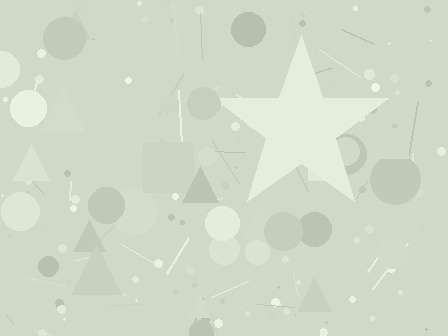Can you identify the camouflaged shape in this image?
The camouflaged shape is a star.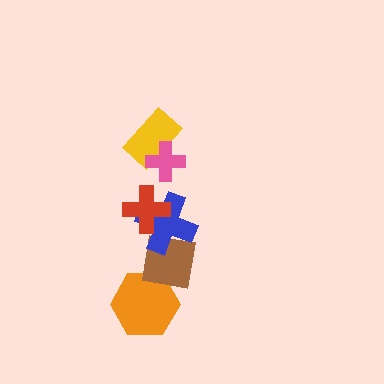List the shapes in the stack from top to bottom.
From top to bottom: the pink cross, the yellow rectangle, the red cross, the blue cross, the brown square, the orange hexagon.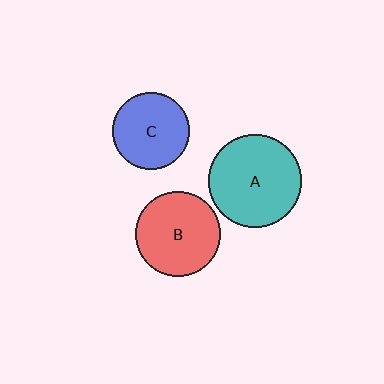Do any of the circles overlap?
No, none of the circles overlap.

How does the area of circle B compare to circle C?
Approximately 1.2 times.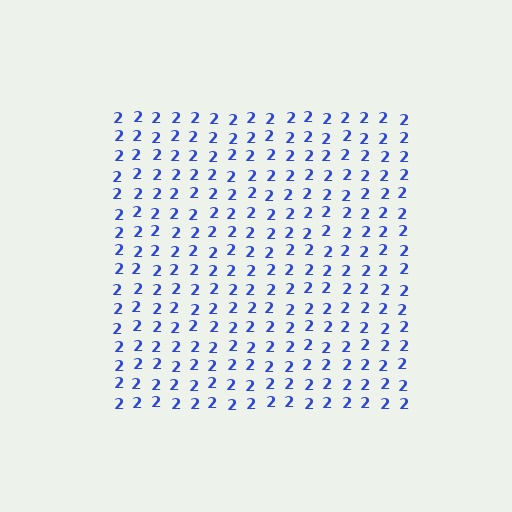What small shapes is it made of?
It is made of small digit 2's.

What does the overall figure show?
The overall figure shows a square.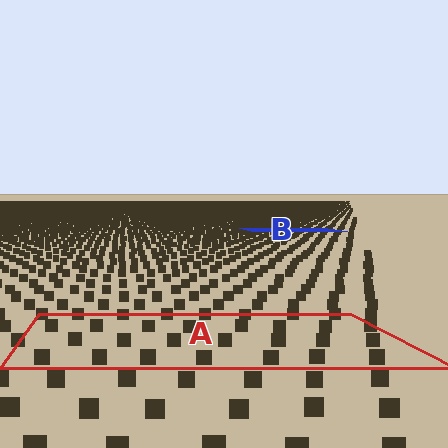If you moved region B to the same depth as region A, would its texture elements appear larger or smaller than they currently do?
They would appear larger. At a closer depth, the same texture elements are projected at a bigger on-screen size.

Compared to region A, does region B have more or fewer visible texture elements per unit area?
Region B has more texture elements per unit area — they are packed more densely because it is farther away.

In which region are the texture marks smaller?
The texture marks are smaller in region B, because it is farther away.